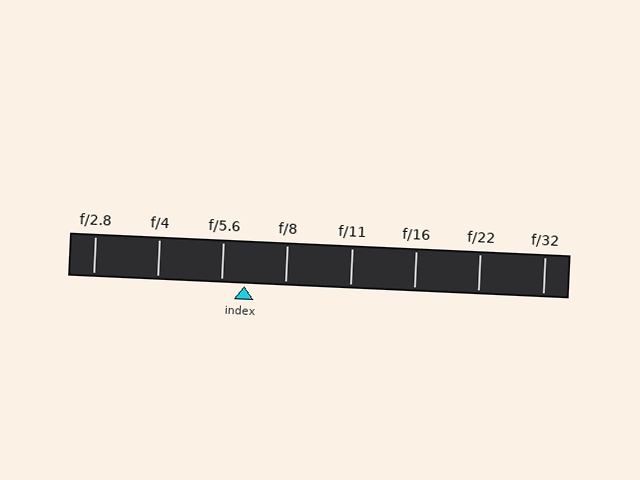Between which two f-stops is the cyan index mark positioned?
The index mark is between f/5.6 and f/8.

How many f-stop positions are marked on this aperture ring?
There are 8 f-stop positions marked.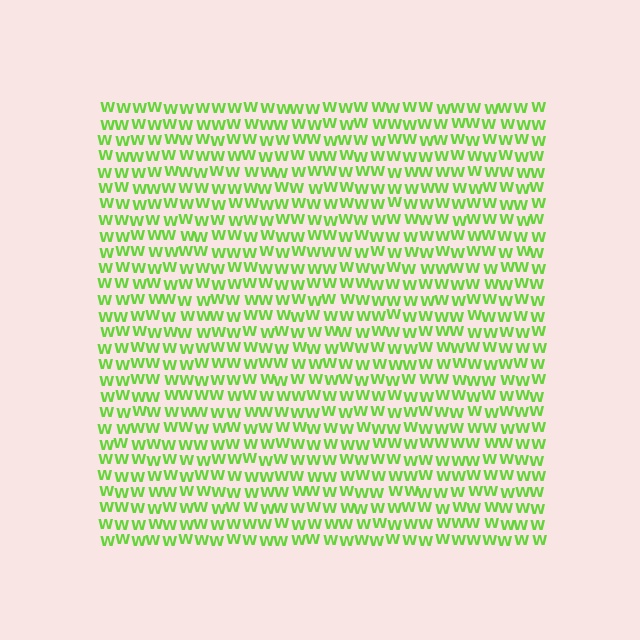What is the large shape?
The large shape is a square.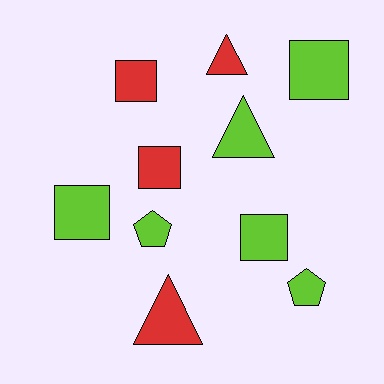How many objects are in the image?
There are 10 objects.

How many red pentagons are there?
There are no red pentagons.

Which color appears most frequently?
Lime, with 6 objects.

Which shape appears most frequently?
Square, with 5 objects.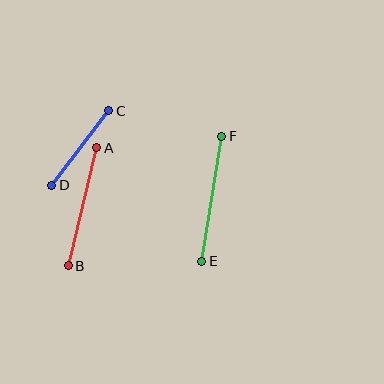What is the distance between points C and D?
The distance is approximately 94 pixels.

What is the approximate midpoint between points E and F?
The midpoint is at approximately (212, 199) pixels.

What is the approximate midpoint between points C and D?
The midpoint is at approximately (80, 148) pixels.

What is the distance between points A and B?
The distance is approximately 121 pixels.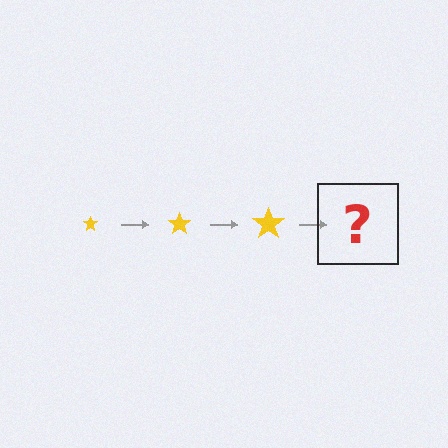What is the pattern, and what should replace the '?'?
The pattern is that the star gets progressively larger each step. The '?' should be a yellow star, larger than the previous one.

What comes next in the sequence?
The next element should be a yellow star, larger than the previous one.